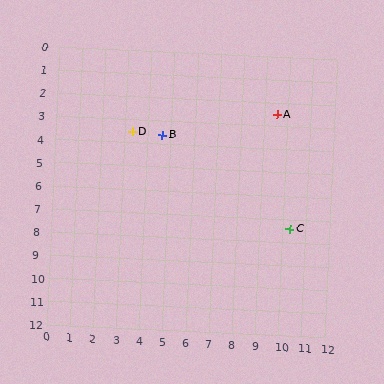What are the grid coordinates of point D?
Point D is at approximately (3.3, 3.5).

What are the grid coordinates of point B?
Point B is at approximately (4.6, 3.6).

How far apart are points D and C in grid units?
Points D and C are about 8.0 grid units apart.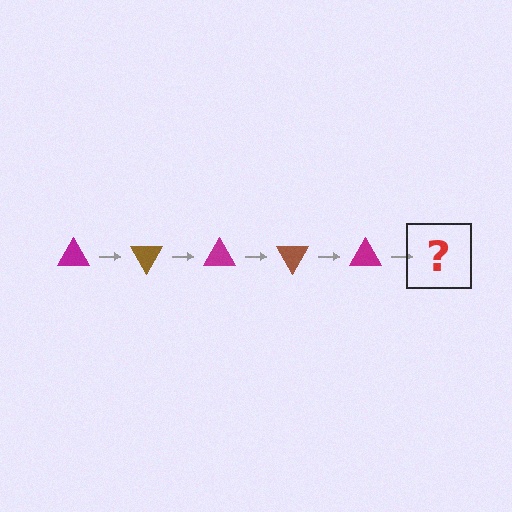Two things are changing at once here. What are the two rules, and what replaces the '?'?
The two rules are that it rotates 60 degrees each step and the color cycles through magenta and brown. The '?' should be a brown triangle, rotated 300 degrees from the start.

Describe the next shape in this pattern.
It should be a brown triangle, rotated 300 degrees from the start.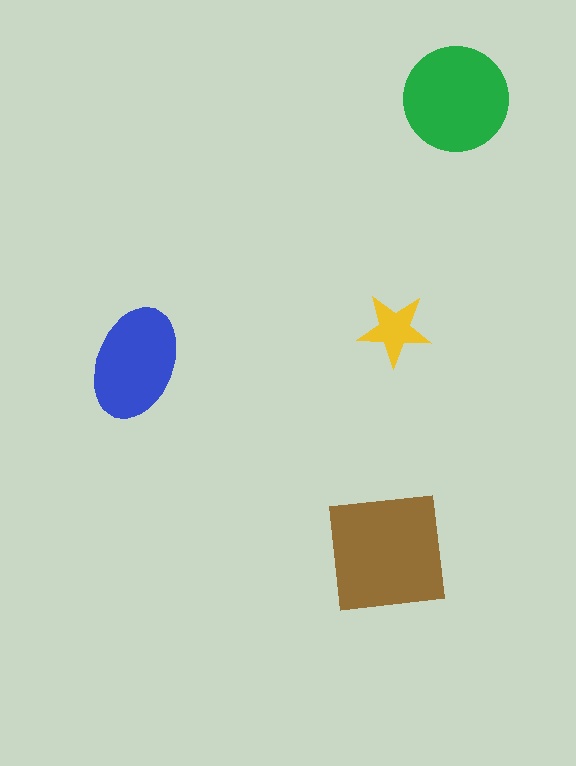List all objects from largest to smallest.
The brown square, the green circle, the blue ellipse, the yellow star.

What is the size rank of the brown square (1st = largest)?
1st.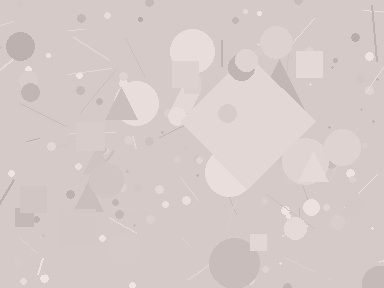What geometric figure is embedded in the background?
A diamond is embedded in the background.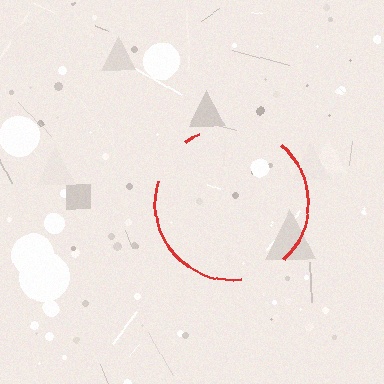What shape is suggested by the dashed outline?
The dashed outline suggests a circle.